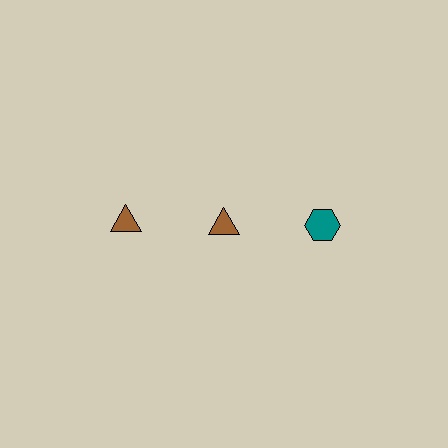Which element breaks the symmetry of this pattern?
The teal hexagon in the top row, center column breaks the symmetry. All other shapes are brown triangles.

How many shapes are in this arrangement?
There are 3 shapes arranged in a grid pattern.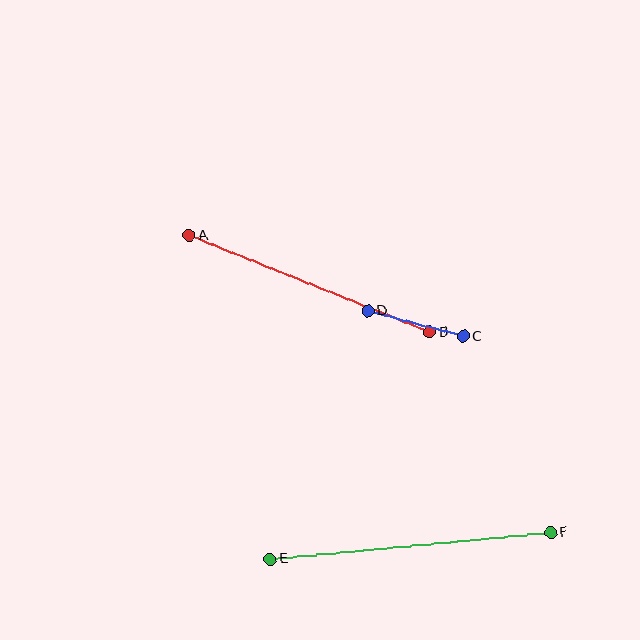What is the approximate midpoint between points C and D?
The midpoint is at approximately (415, 324) pixels.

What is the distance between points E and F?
The distance is approximately 282 pixels.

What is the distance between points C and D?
The distance is approximately 98 pixels.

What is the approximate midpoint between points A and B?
The midpoint is at approximately (309, 284) pixels.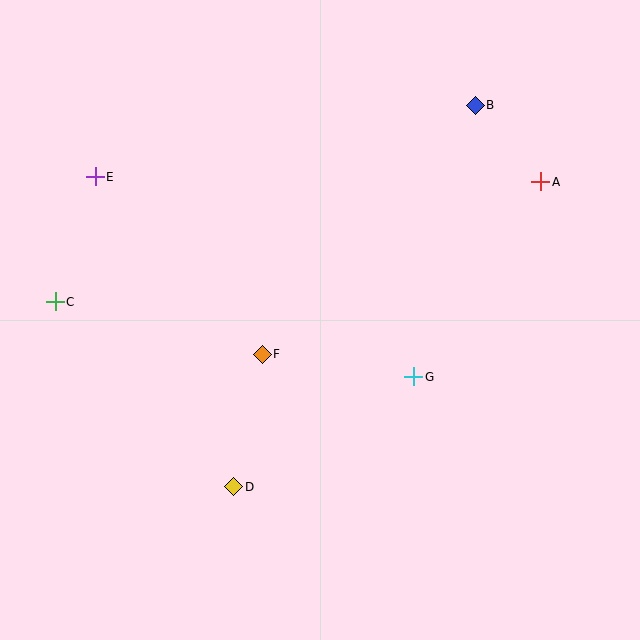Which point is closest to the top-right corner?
Point B is closest to the top-right corner.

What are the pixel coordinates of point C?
Point C is at (55, 302).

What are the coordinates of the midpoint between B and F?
The midpoint between B and F is at (369, 230).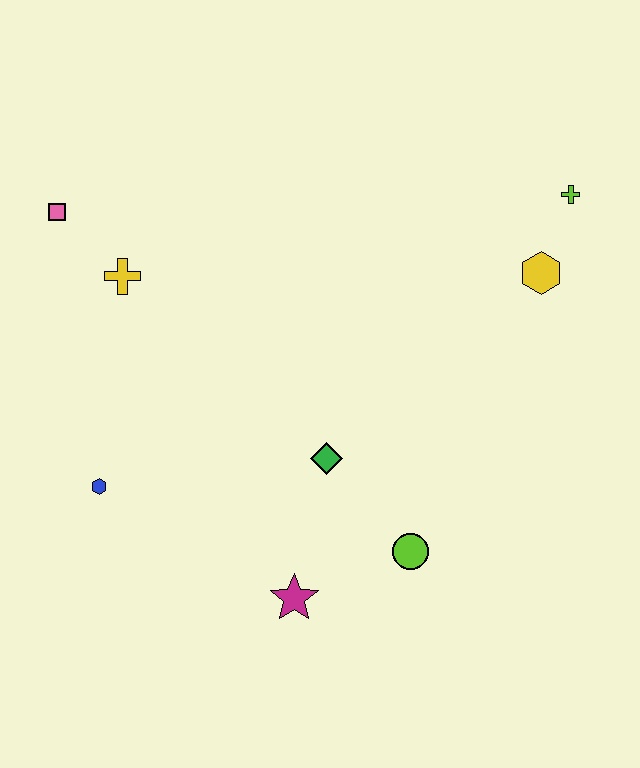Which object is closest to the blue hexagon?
The yellow cross is closest to the blue hexagon.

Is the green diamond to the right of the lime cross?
No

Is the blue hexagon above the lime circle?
Yes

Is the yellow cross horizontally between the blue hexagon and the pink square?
No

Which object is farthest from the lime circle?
The pink square is farthest from the lime circle.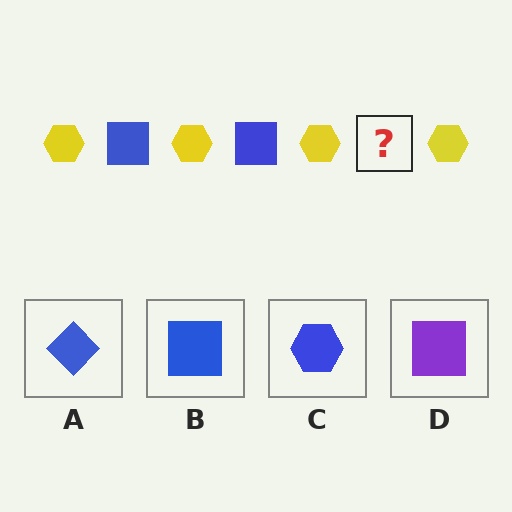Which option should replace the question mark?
Option B.